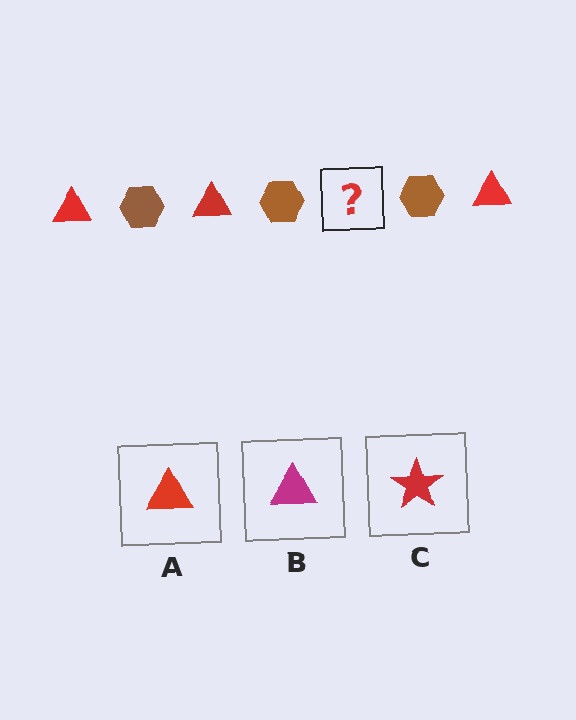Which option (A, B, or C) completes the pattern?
A.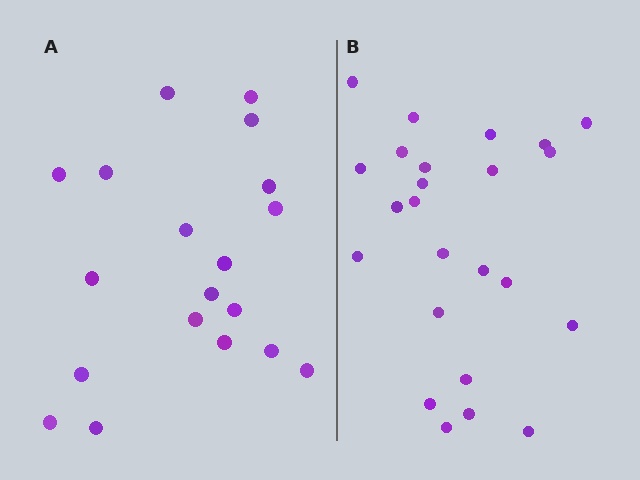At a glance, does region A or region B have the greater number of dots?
Region B (the right region) has more dots.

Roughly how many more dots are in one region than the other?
Region B has about 5 more dots than region A.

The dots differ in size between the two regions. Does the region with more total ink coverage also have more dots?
No. Region A has more total ink coverage because its dots are larger, but region B actually contains more individual dots. Total area can be misleading — the number of items is what matters here.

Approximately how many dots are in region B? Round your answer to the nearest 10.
About 20 dots. (The exact count is 24, which rounds to 20.)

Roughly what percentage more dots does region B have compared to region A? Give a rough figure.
About 25% more.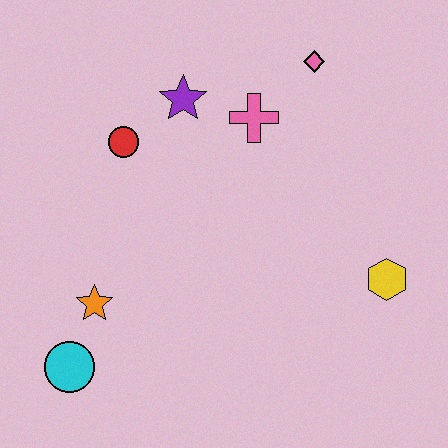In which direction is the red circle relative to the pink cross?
The red circle is to the left of the pink cross.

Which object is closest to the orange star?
The cyan circle is closest to the orange star.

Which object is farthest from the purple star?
The cyan circle is farthest from the purple star.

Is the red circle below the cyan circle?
No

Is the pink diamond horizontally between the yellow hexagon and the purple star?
Yes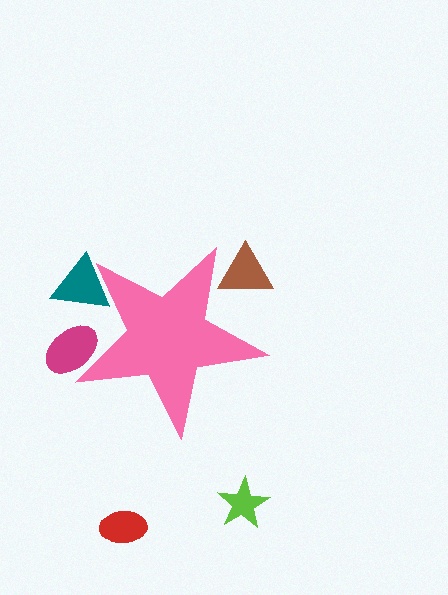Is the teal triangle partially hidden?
Yes, the teal triangle is partially hidden behind the pink star.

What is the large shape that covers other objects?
A pink star.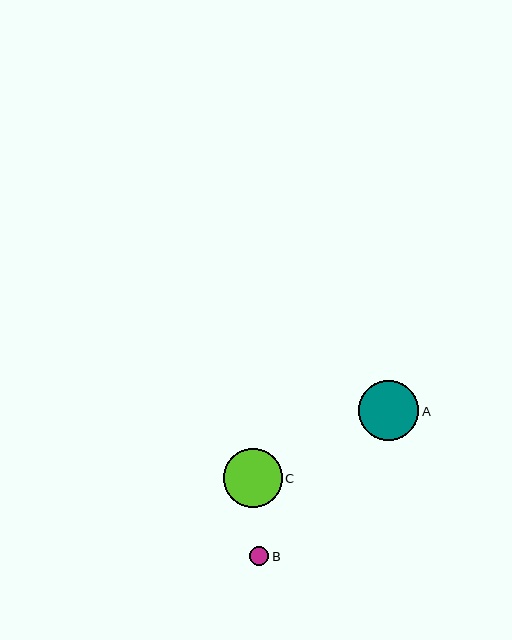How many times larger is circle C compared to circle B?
Circle C is approximately 3.0 times the size of circle B.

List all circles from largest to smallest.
From largest to smallest: A, C, B.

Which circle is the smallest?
Circle B is the smallest with a size of approximately 20 pixels.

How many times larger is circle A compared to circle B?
Circle A is approximately 3.1 times the size of circle B.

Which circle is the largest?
Circle A is the largest with a size of approximately 60 pixels.